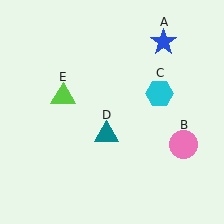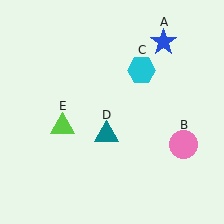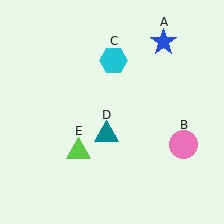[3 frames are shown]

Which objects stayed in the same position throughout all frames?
Blue star (object A) and pink circle (object B) and teal triangle (object D) remained stationary.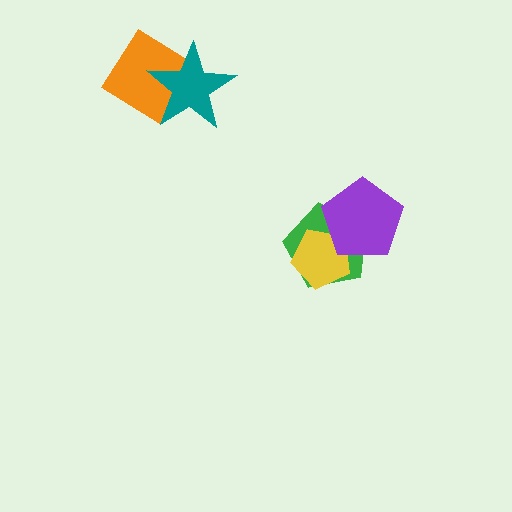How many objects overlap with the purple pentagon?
2 objects overlap with the purple pentagon.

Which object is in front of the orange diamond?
The teal star is in front of the orange diamond.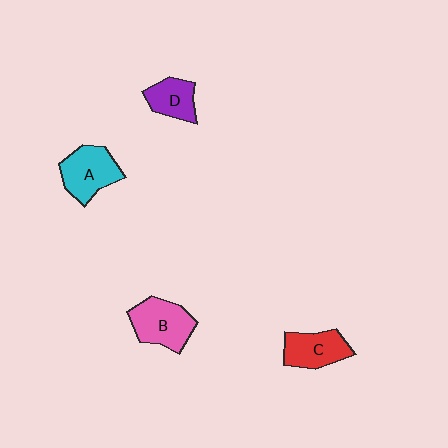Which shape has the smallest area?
Shape D (purple).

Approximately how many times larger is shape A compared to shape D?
Approximately 1.4 times.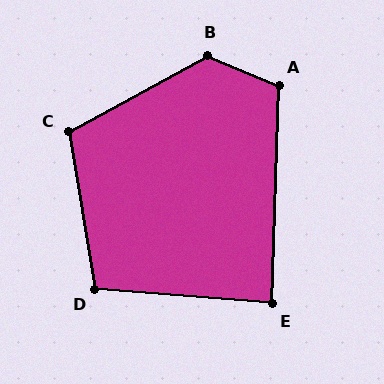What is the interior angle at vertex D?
Approximately 104 degrees (obtuse).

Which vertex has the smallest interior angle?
E, at approximately 87 degrees.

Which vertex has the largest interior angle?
B, at approximately 128 degrees.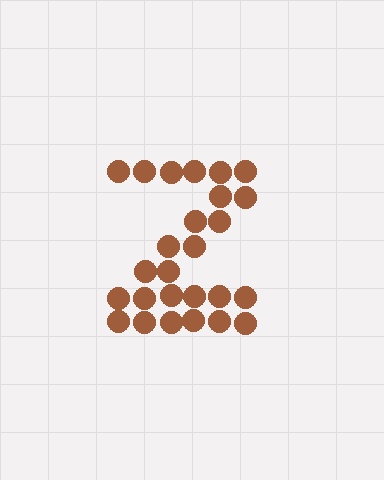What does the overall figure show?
The overall figure shows the letter Z.